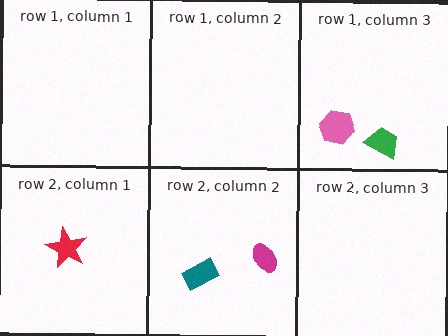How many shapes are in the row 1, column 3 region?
2.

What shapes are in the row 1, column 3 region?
The green trapezoid, the pink hexagon.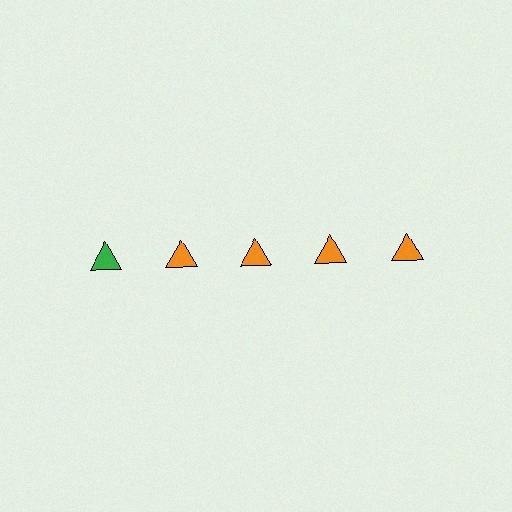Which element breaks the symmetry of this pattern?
The green triangle in the top row, leftmost column breaks the symmetry. All other shapes are orange triangles.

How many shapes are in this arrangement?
There are 5 shapes arranged in a grid pattern.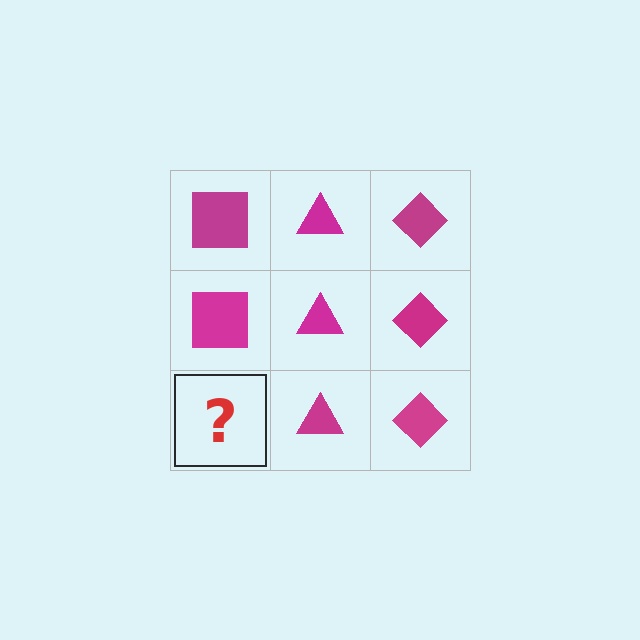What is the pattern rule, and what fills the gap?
The rule is that each column has a consistent shape. The gap should be filled with a magenta square.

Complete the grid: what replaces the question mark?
The question mark should be replaced with a magenta square.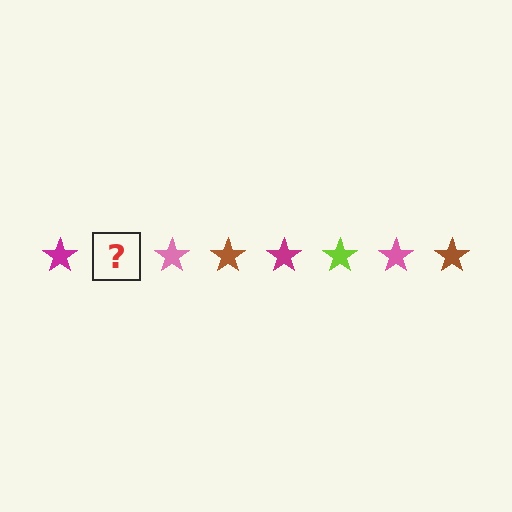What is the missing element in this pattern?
The missing element is a lime star.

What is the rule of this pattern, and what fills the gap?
The rule is that the pattern cycles through magenta, lime, pink, brown stars. The gap should be filled with a lime star.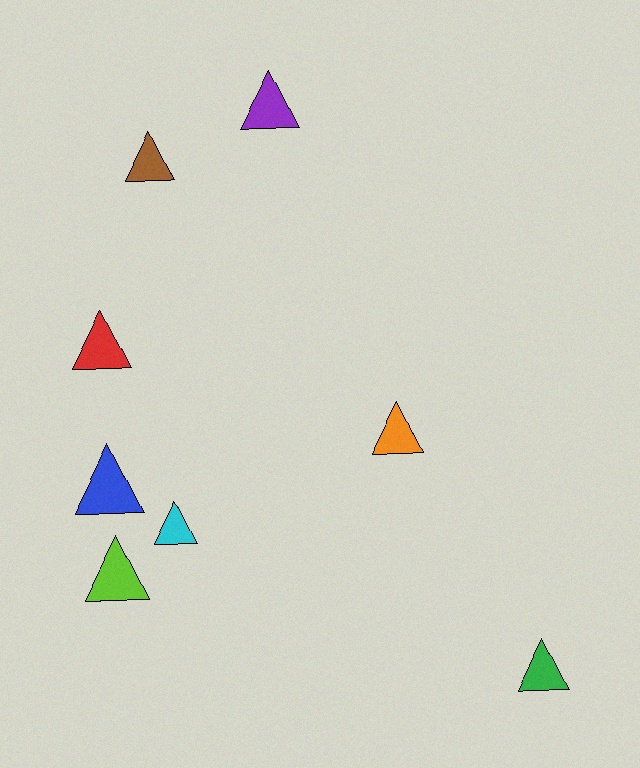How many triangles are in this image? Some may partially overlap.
There are 8 triangles.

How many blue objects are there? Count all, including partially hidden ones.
There is 1 blue object.